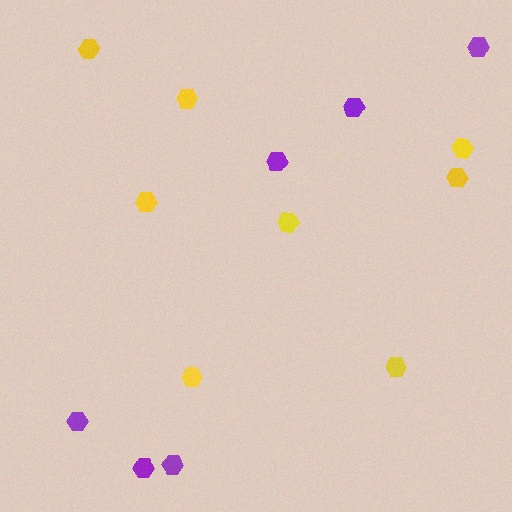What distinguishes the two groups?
There are 2 groups: one group of purple hexagons (6) and one group of yellow hexagons (8).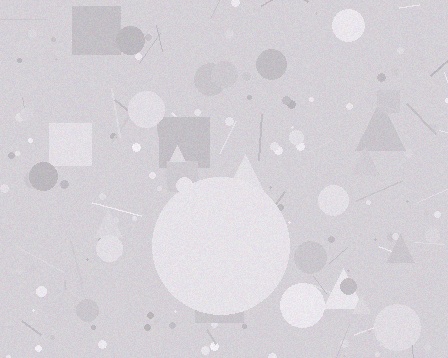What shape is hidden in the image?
A circle is hidden in the image.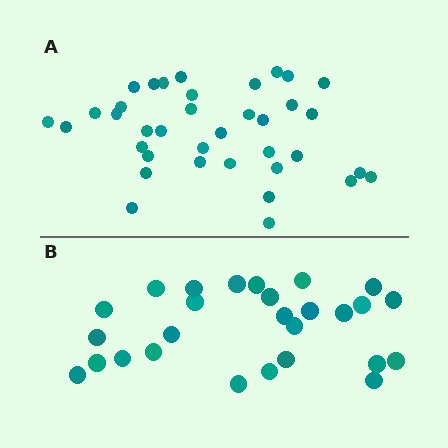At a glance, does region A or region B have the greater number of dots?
Region A (the top region) has more dots.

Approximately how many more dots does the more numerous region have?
Region A has roughly 10 or so more dots than region B.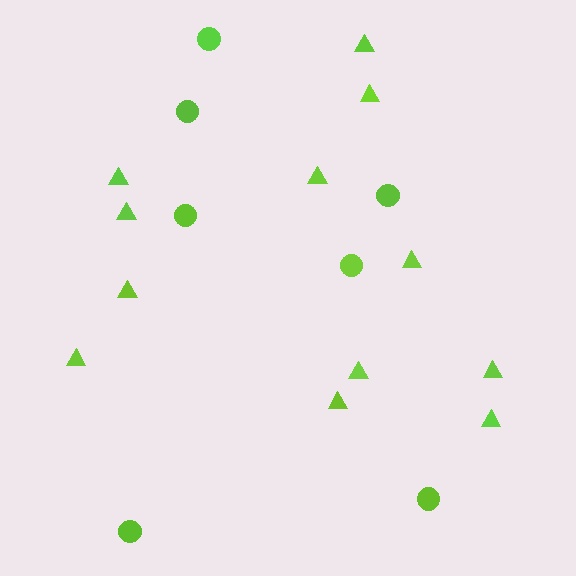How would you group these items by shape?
There are 2 groups: one group of circles (7) and one group of triangles (12).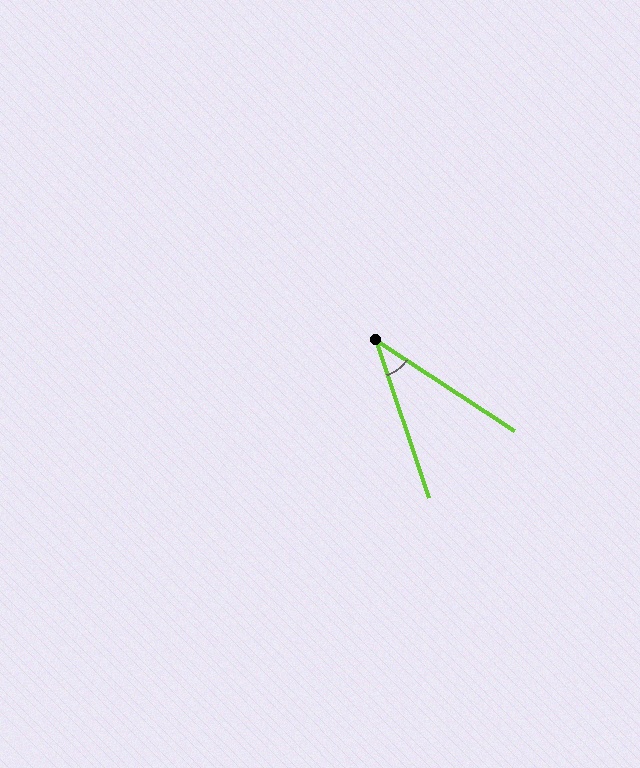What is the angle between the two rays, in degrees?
Approximately 38 degrees.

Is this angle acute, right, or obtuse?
It is acute.